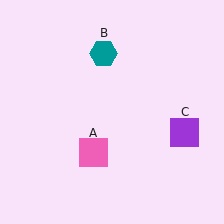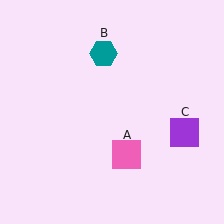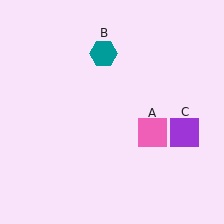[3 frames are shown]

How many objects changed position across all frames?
1 object changed position: pink square (object A).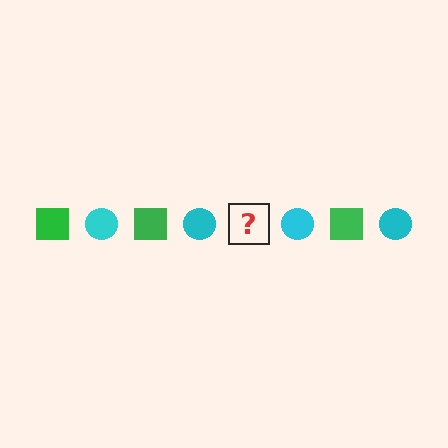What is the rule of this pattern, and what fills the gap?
The rule is that the pattern alternates between green square and cyan circle. The gap should be filled with a green square.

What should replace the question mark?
The question mark should be replaced with a green square.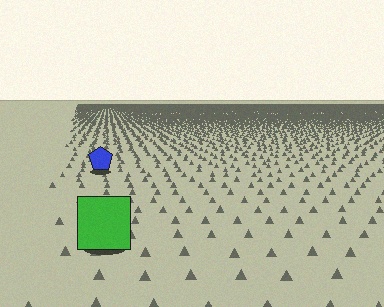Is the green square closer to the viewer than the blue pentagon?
Yes. The green square is closer — you can tell from the texture gradient: the ground texture is coarser near it.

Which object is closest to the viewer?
The green square is closest. The texture marks near it are larger and more spread out.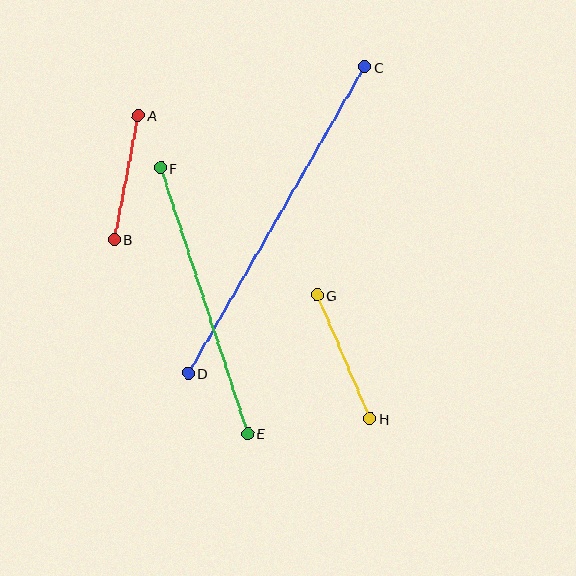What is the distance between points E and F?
The distance is approximately 280 pixels.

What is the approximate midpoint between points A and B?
The midpoint is at approximately (126, 177) pixels.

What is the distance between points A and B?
The distance is approximately 126 pixels.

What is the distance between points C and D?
The distance is approximately 354 pixels.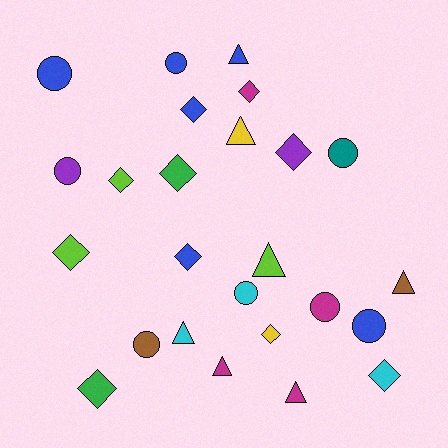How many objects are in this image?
There are 25 objects.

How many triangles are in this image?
There are 7 triangles.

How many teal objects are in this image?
There is 1 teal object.